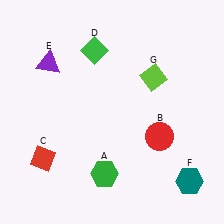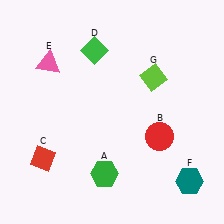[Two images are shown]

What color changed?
The triangle (E) changed from purple in Image 1 to pink in Image 2.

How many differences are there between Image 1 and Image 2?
There is 1 difference between the two images.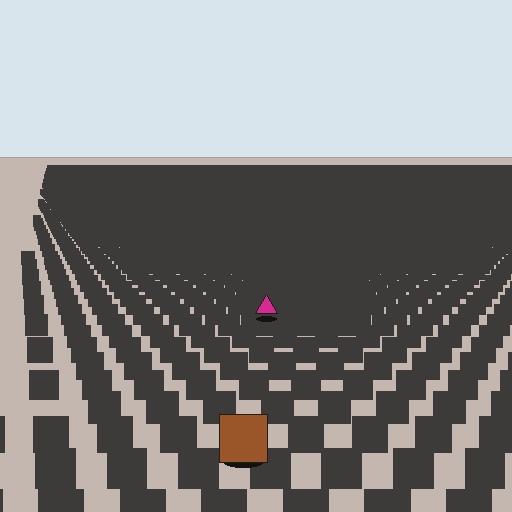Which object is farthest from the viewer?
The magenta triangle is farthest from the viewer. It appears smaller and the ground texture around it is denser.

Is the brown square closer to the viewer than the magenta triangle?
Yes. The brown square is closer — you can tell from the texture gradient: the ground texture is coarser near it.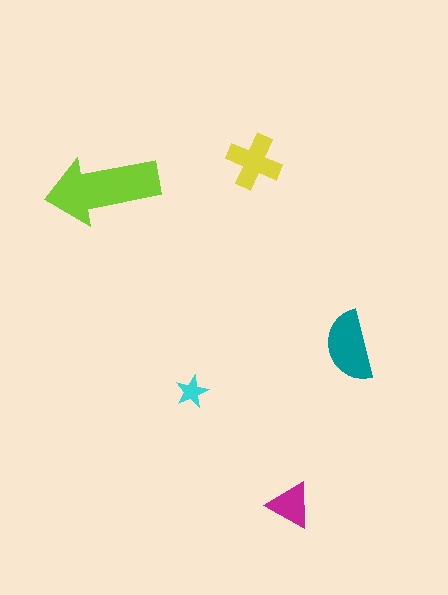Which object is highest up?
The yellow cross is topmost.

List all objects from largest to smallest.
The lime arrow, the teal semicircle, the yellow cross, the magenta triangle, the cyan star.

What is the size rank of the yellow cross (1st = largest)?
3rd.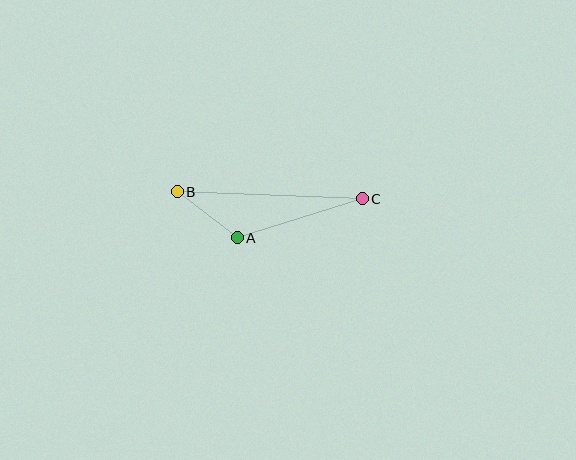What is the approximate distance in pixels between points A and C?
The distance between A and C is approximately 131 pixels.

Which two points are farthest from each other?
Points B and C are farthest from each other.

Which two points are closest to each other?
Points A and B are closest to each other.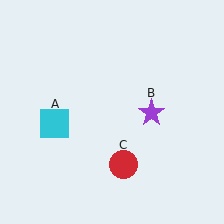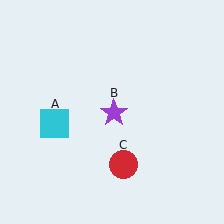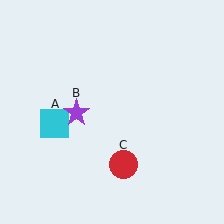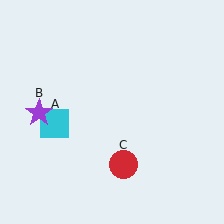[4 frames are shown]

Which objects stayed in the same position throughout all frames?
Cyan square (object A) and red circle (object C) remained stationary.